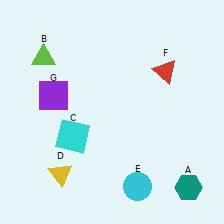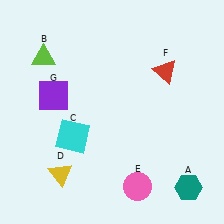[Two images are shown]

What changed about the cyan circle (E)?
In Image 1, E is cyan. In Image 2, it changed to pink.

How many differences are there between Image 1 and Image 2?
There is 1 difference between the two images.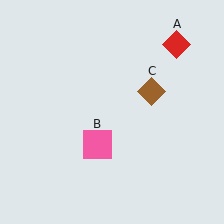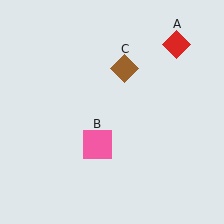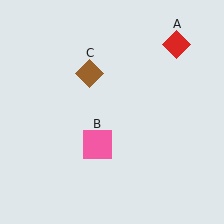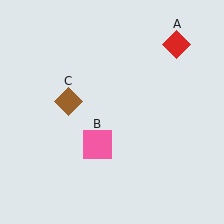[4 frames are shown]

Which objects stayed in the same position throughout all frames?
Red diamond (object A) and pink square (object B) remained stationary.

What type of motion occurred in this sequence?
The brown diamond (object C) rotated counterclockwise around the center of the scene.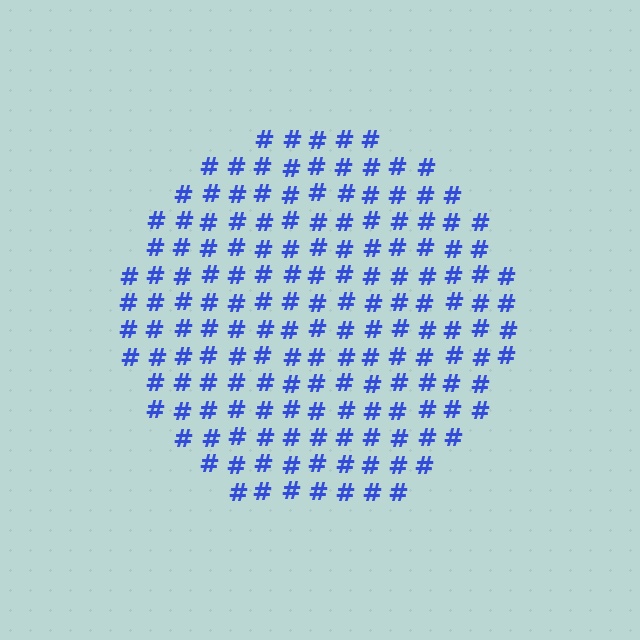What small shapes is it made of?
It is made of small hash symbols.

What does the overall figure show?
The overall figure shows a circle.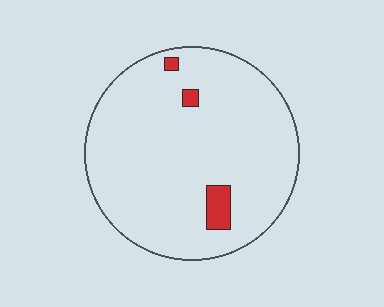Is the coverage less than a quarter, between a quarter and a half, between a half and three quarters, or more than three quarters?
Less than a quarter.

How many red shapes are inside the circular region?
3.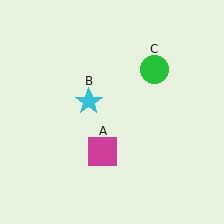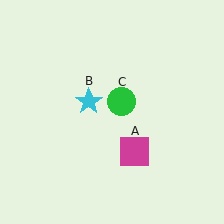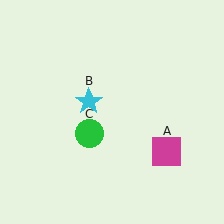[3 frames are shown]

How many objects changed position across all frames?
2 objects changed position: magenta square (object A), green circle (object C).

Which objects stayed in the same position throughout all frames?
Cyan star (object B) remained stationary.